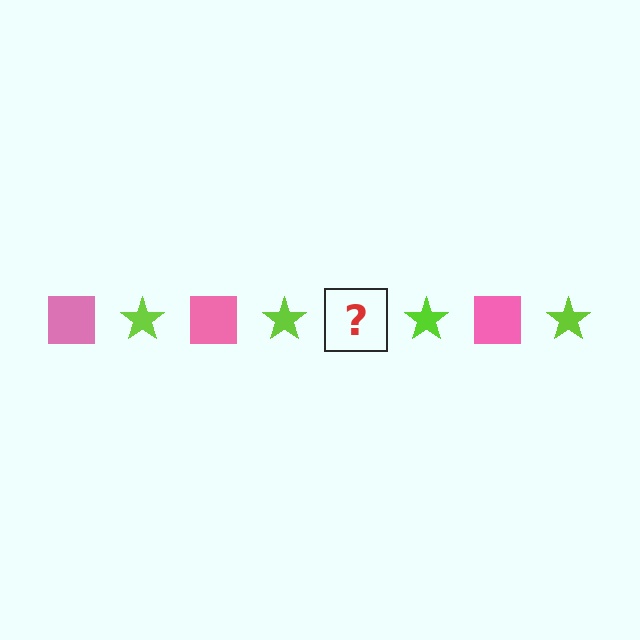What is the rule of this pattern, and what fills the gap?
The rule is that the pattern alternates between pink square and lime star. The gap should be filled with a pink square.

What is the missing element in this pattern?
The missing element is a pink square.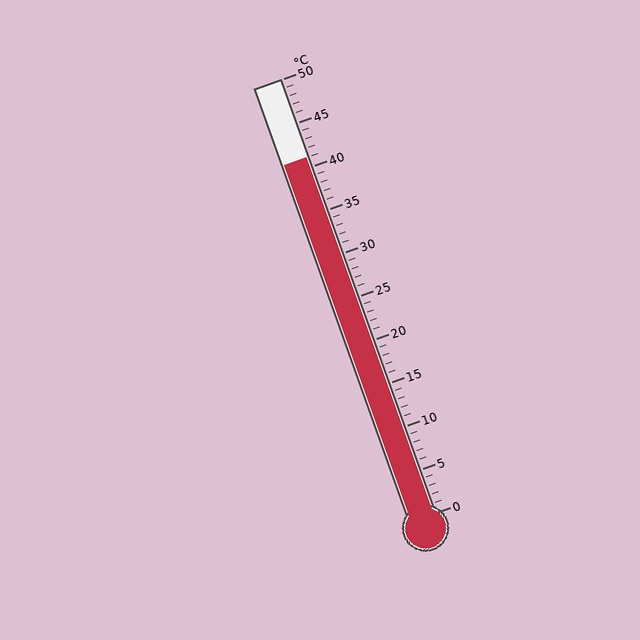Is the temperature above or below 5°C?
The temperature is above 5°C.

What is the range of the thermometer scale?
The thermometer scale ranges from 0°C to 50°C.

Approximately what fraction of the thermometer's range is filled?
The thermometer is filled to approximately 80% of its range.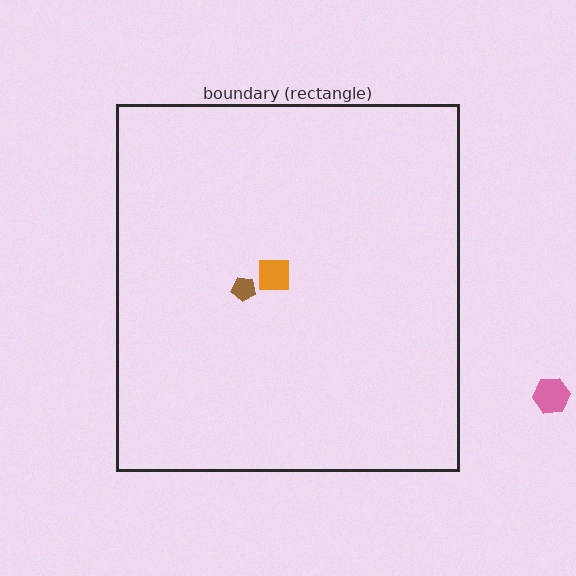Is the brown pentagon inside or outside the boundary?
Inside.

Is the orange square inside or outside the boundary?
Inside.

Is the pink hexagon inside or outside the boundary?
Outside.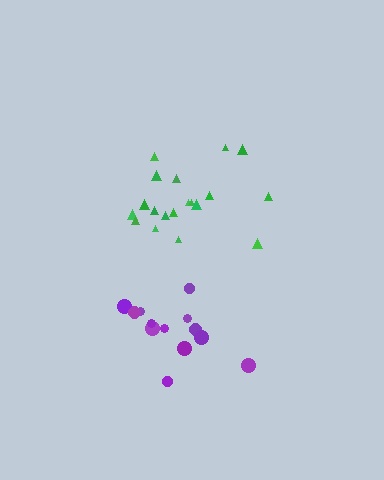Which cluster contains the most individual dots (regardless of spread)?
Green (19).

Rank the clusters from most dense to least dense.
green, purple.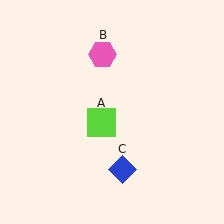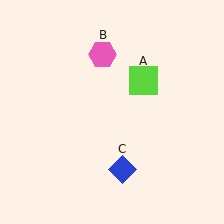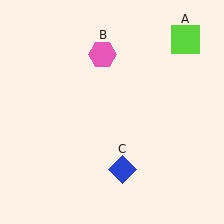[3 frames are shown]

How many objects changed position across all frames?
1 object changed position: lime square (object A).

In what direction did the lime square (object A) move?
The lime square (object A) moved up and to the right.